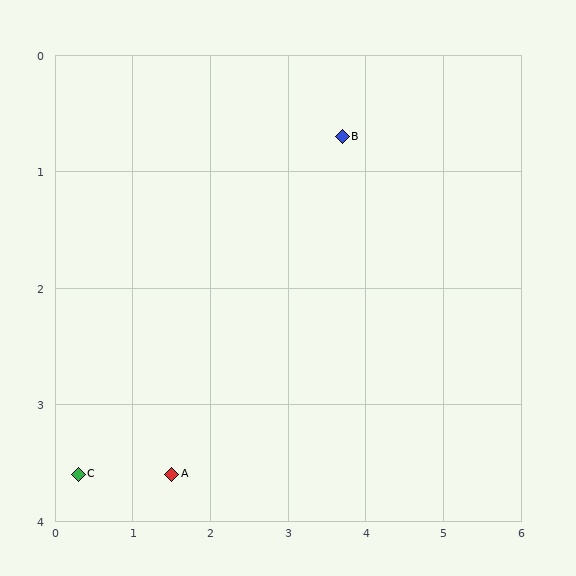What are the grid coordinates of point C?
Point C is at approximately (0.3, 3.6).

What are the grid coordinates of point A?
Point A is at approximately (1.5, 3.6).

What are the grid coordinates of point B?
Point B is at approximately (3.7, 0.7).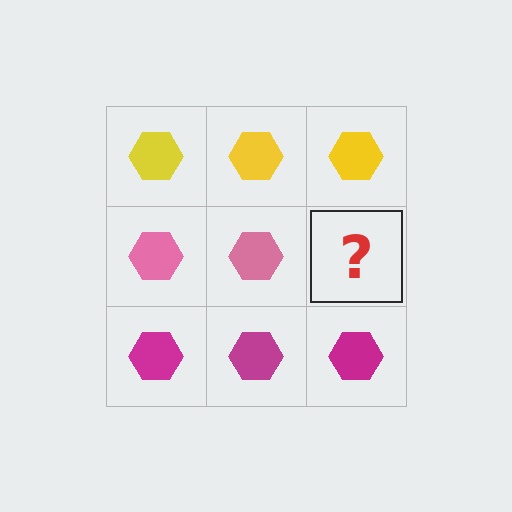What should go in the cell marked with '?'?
The missing cell should contain a pink hexagon.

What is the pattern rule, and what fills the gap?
The rule is that each row has a consistent color. The gap should be filled with a pink hexagon.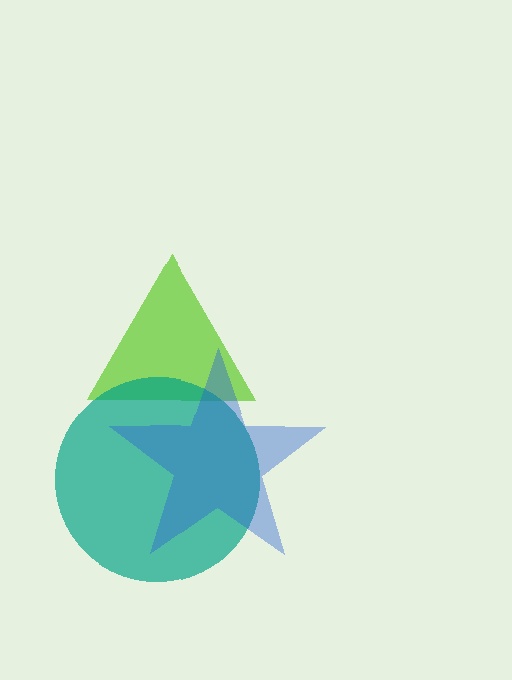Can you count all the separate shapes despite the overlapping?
Yes, there are 3 separate shapes.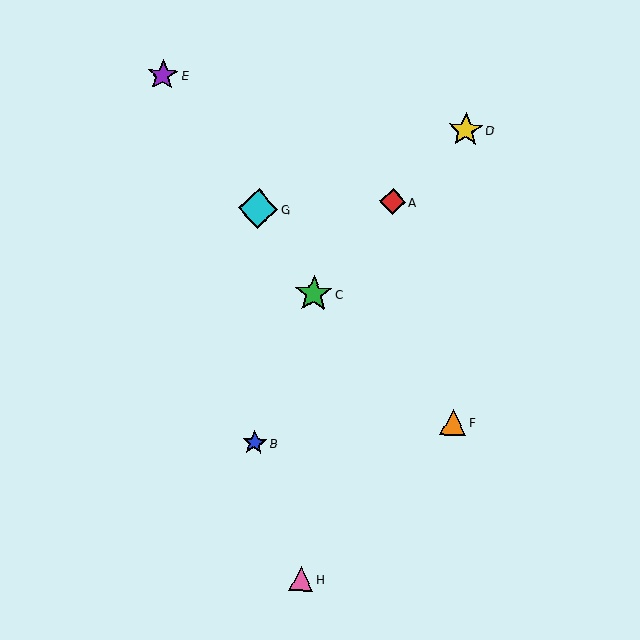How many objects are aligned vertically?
2 objects (C, H) are aligned vertically.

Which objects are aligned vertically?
Objects C, H are aligned vertically.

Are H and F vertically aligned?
No, H is at x≈301 and F is at x≈453.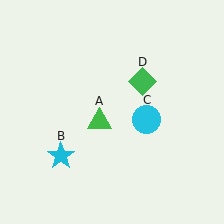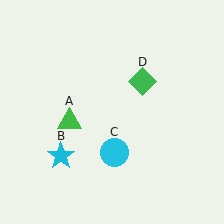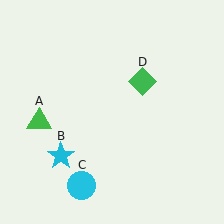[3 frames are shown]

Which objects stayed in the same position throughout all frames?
Cyan star (object B) and green diamond (object D) remained stationary.